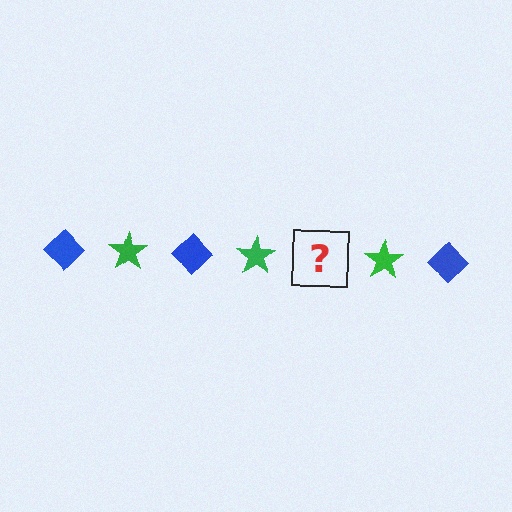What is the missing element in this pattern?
The missing element is a blue diamond.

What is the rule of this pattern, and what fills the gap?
The rule is that the pattern alternates between blue diamond and green star. The gap should be filled with a blue diamond.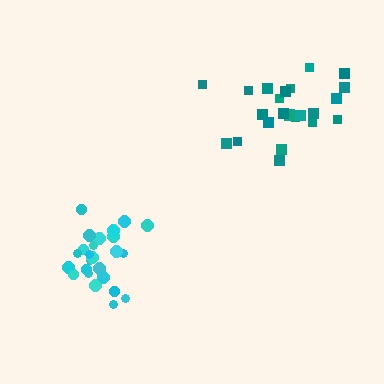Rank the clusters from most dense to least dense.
cyan, teal.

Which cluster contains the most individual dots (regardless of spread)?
Cyan (27).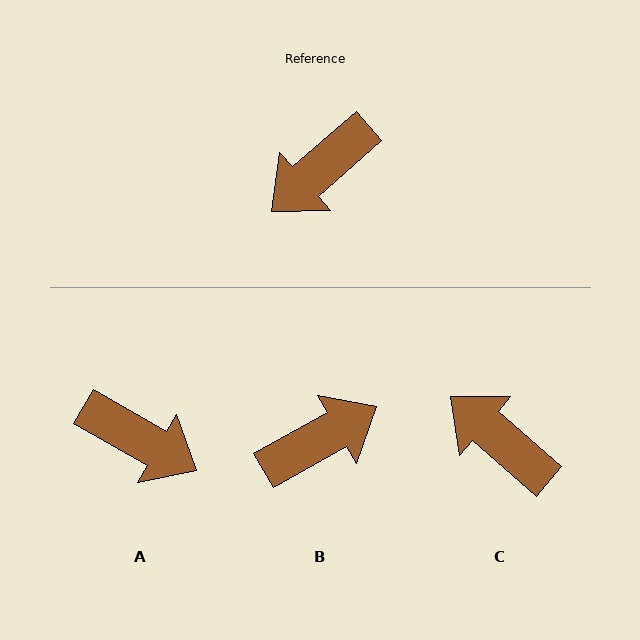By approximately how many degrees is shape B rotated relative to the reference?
Approximately 169 degrees counter-clockwise.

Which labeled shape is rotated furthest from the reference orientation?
B, about 169 degrees away.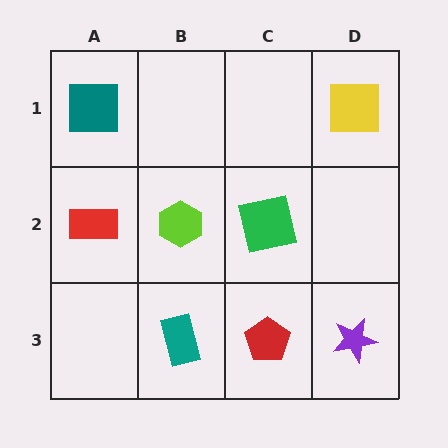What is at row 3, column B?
A teal rectangle.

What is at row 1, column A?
A teal square.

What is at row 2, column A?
A red rectangle.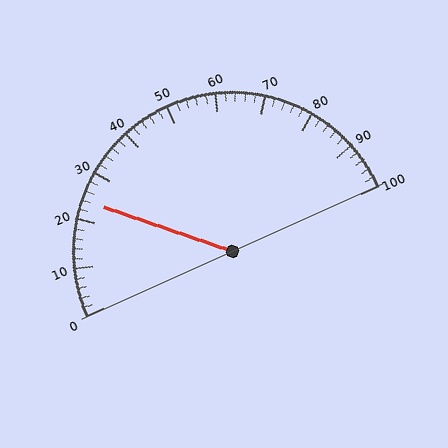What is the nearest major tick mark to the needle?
The nearest major tick mark is 20.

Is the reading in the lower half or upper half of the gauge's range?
The reading is in the lower half of the range (0 to 100).